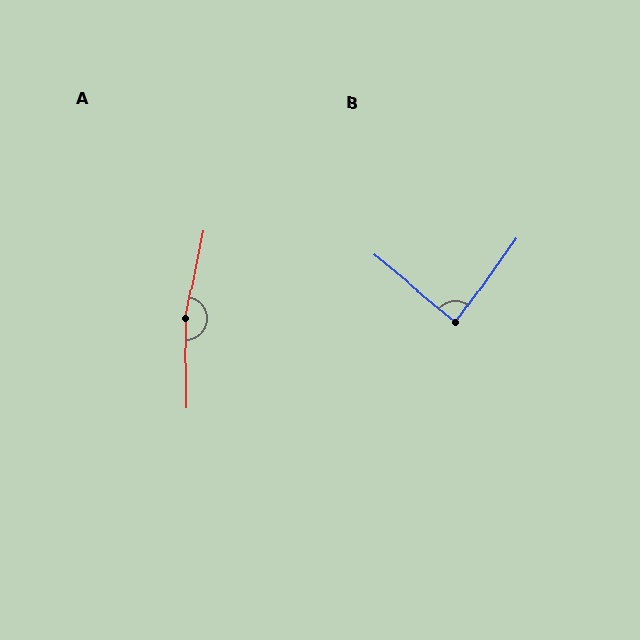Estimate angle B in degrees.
Approximately 86 degrees.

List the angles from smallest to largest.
B (86°), A (168°).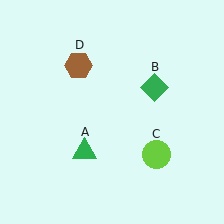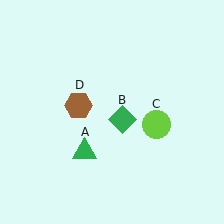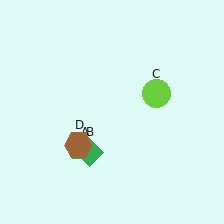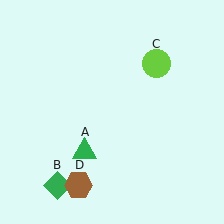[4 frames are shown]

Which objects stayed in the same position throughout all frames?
Green triangle (object A) remained stationary.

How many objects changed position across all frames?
3 objects changed position: green diamond (object B), lime circle (object C), brown hexagon (object D).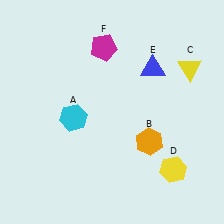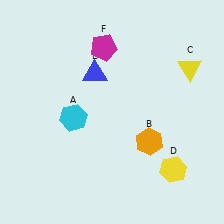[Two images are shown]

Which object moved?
The blue triangle (E) moved left.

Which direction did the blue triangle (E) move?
The blue triangle (E) moved left.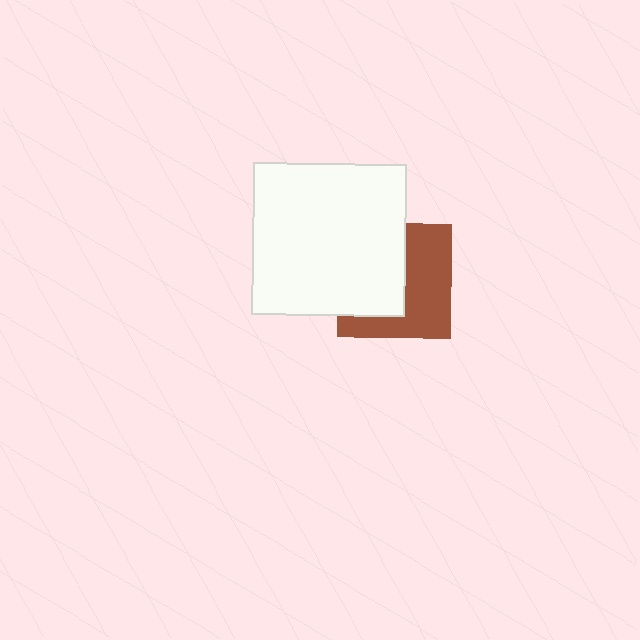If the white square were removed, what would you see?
You would see the complete brown square.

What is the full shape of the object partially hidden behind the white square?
The partially hidden object is a brown square.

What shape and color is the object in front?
The object in front is a white square.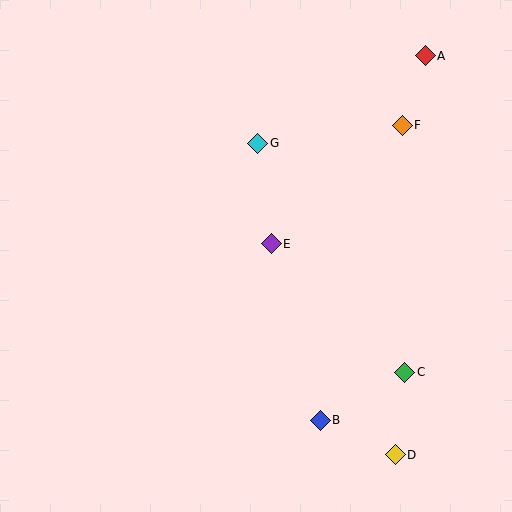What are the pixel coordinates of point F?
Point F is at (402, 125).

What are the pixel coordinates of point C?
Point C is at (405, 373).